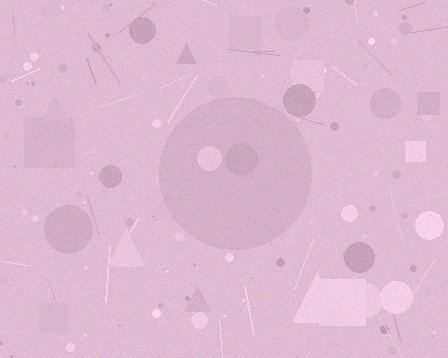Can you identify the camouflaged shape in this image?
The camouflaged shape is a circle.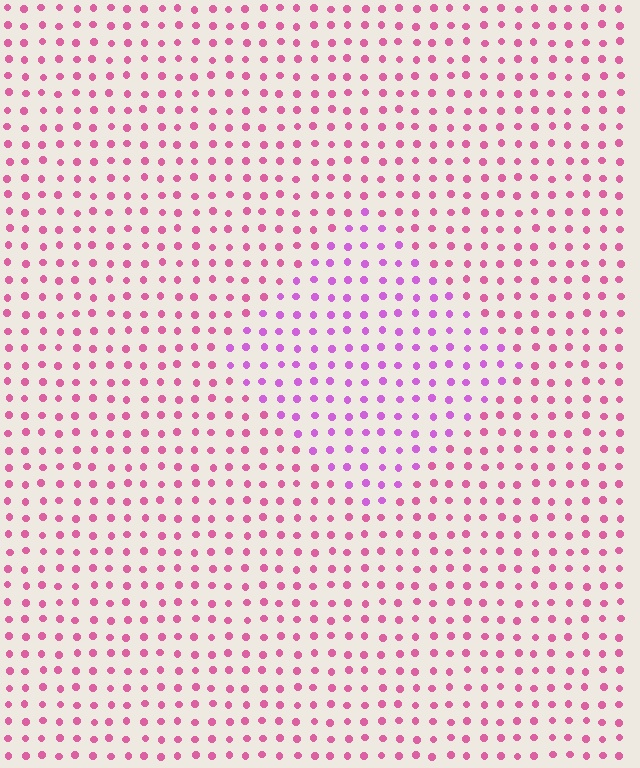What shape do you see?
I see a diamond.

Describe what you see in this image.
The image is filled with small pink elements in a uniform arrangement. A diamond-shaped region is visible where the elements are tinted to a slightly different hue, forming a subtle color boundary.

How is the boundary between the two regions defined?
The boundary is defined purely by a slight shift in hue (about 34 degrees). Spacing, size, and orientation are identical on both sides.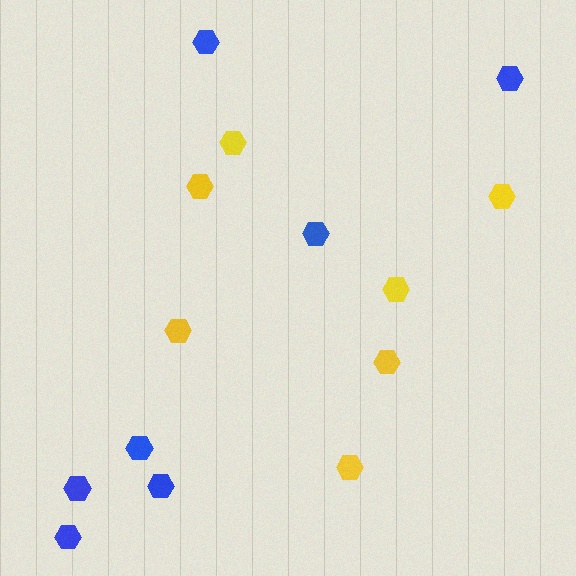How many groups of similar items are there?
There are 2 groups: one group of blue hexagons (7) and one group of yellow hexagons (7).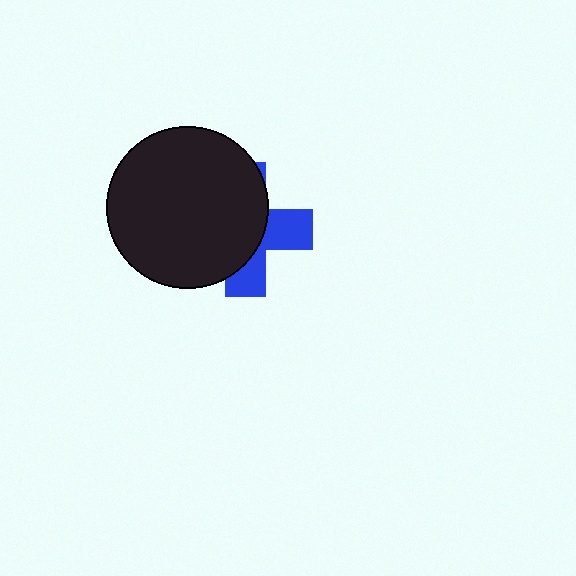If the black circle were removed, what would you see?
You would see the complete blue cross.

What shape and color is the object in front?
The object in front is a black circle.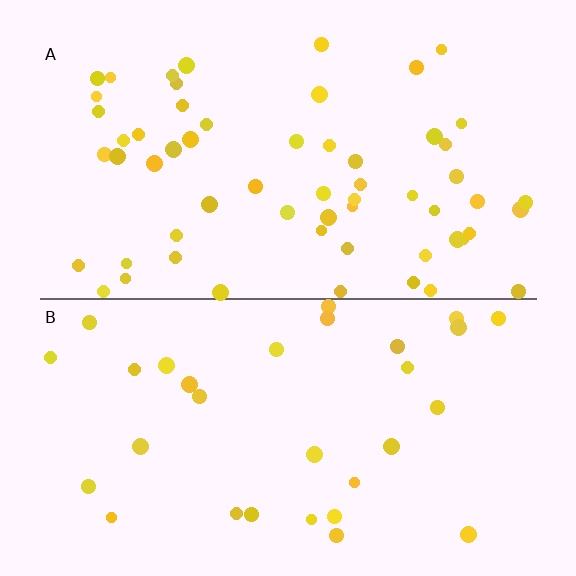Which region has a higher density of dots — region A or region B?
A (the top).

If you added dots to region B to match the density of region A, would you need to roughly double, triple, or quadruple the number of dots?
Approximately double.